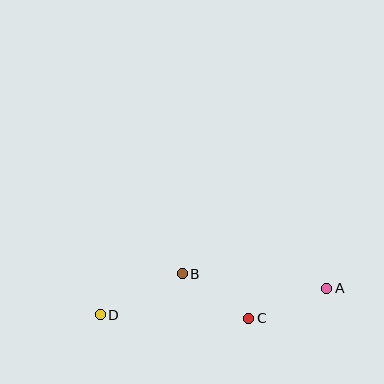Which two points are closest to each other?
Points B and C are closest to each other.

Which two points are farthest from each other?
Points A and D are farthest from each other.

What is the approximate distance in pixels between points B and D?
The distance between B and D is approximately 92 pixels.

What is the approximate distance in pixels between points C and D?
The distance between C and D is approximately 148 pixels.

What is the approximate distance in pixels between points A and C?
The distance between A and C is approximately 84 pixels.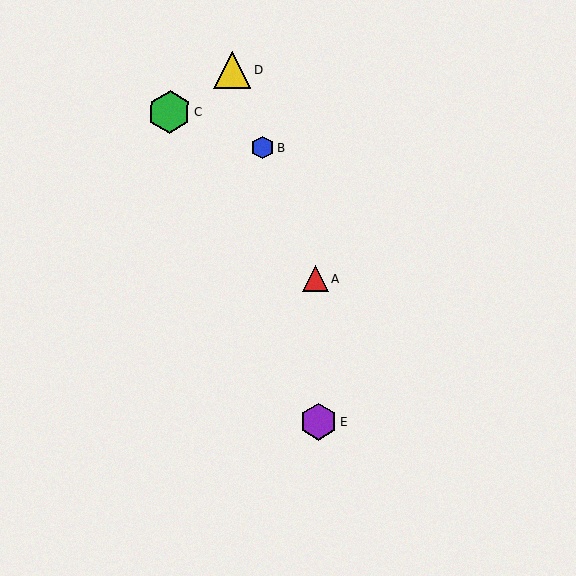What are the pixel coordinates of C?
Object C is at (170, 111).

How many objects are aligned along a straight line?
3 objects (A, B, D) are aligned along a straight line.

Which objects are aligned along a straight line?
Objects A, B, D are aligned along a straight line.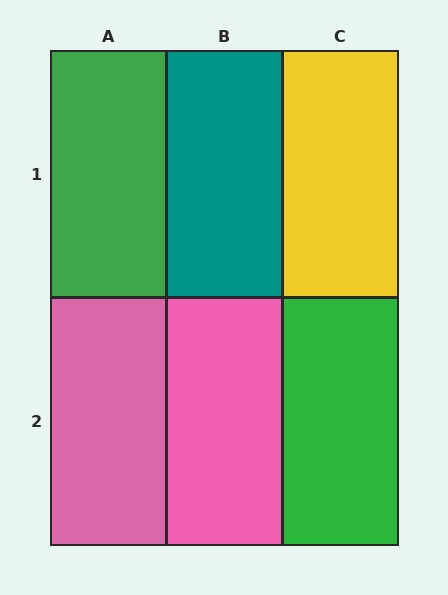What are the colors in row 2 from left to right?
Pink, pink, green.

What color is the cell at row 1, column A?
Green.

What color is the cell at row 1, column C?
Yellow.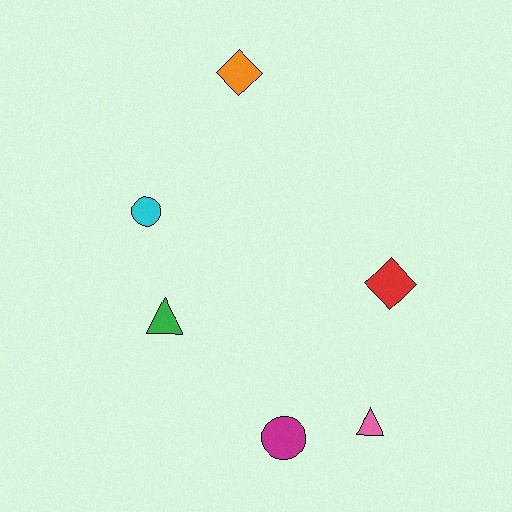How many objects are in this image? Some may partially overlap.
There are 6 objects.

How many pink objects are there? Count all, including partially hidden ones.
There is 1 pink object.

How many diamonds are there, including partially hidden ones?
There are 2 diamonds.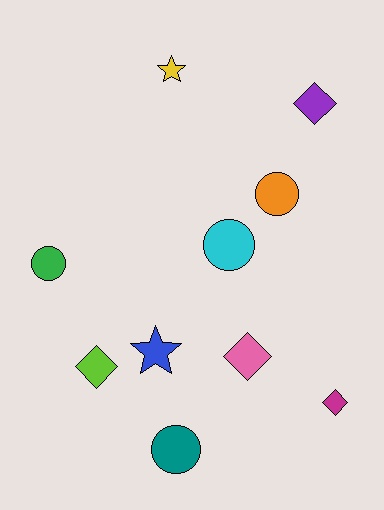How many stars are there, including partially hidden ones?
There are 2 stars.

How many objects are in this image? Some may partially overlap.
There are 10 objects.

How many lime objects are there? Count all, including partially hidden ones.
There is 1 lime object.